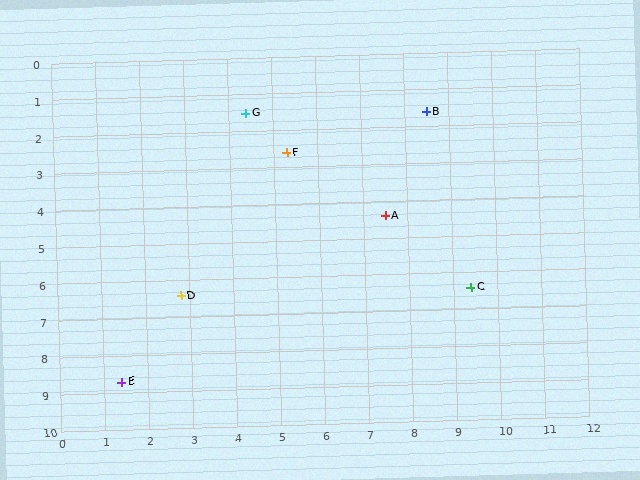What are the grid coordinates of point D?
Point D is at approximately (2.8, 6.4).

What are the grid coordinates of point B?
Point B is at approximately (8.5, 1.6).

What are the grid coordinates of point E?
Point E is at approximately (1.4, 8.7).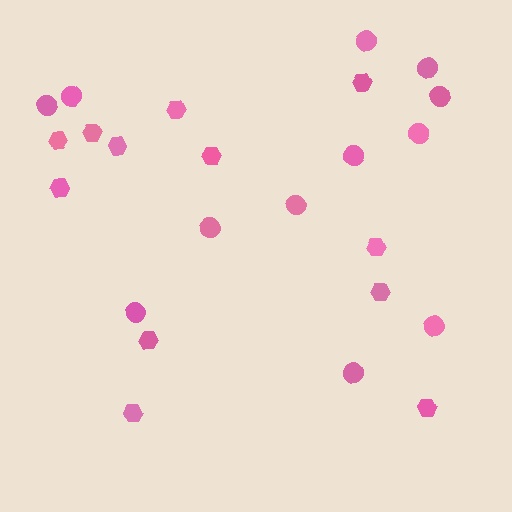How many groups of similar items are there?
There are 2 groups: one group of hexagons (12) and one group of circles (12).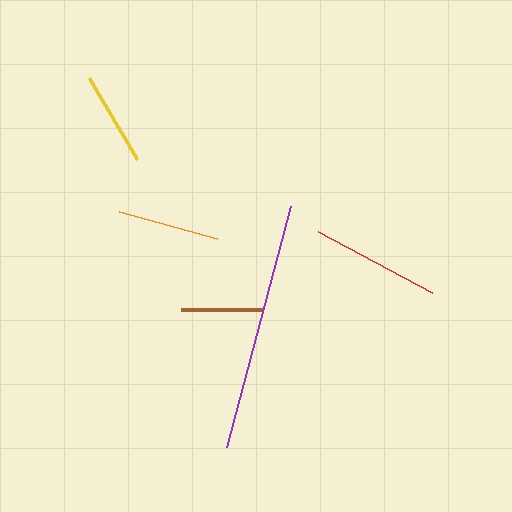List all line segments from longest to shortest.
From longest to shortest: purple, red, orange, yellow, brown.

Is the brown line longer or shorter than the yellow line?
The yellow line is longer than the brown line.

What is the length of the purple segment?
The purple segment is approximately 249 pixels long.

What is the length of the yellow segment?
The yellow segment is approximately 94 pixels long.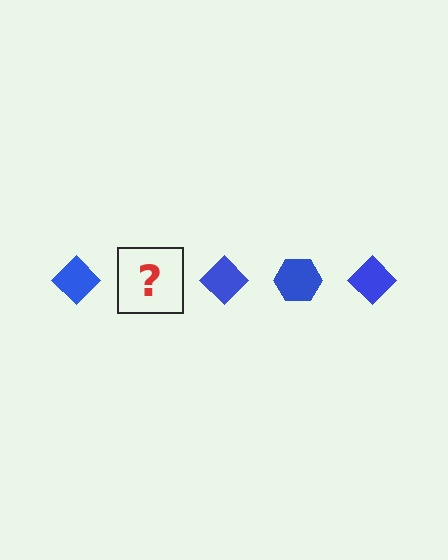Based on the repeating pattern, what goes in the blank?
The blank should be a blue hexagon.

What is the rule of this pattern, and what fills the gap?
The rule is that the pattern cycles through diamond, hexagon shapes in blue. The gap should be filled with a blue hexagon.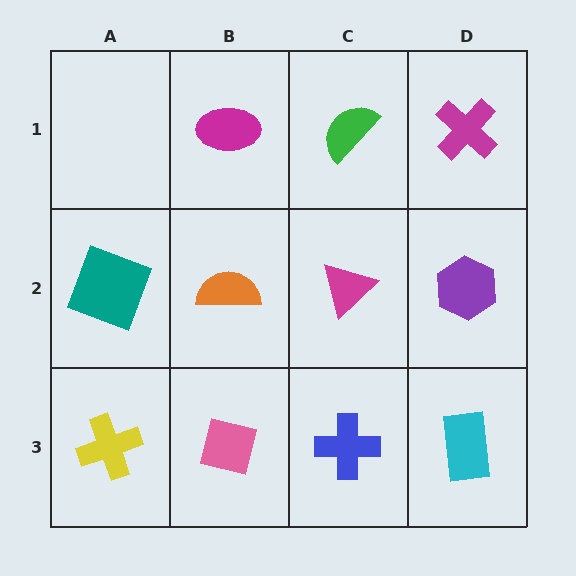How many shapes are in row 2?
4 shapes.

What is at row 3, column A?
A yellow cross.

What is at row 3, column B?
A pink square.